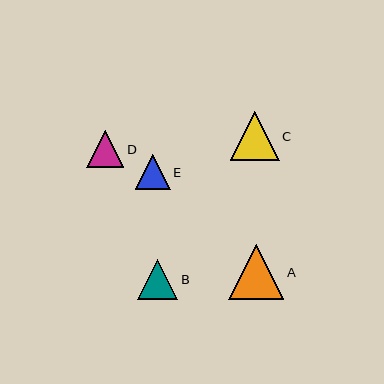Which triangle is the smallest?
Triangle E is the smallest with a size of approximately 35 pixels.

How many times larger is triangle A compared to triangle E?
Triangle A is approximately 1.6 times the size of triangle E.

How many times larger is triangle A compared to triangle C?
Triangle A is approximately 1.1 times the size of triangle C.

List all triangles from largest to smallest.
From largest to smallest: A, C, B, D, E.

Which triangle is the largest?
Triangle A is the largest with a size of approximately 55 pixels.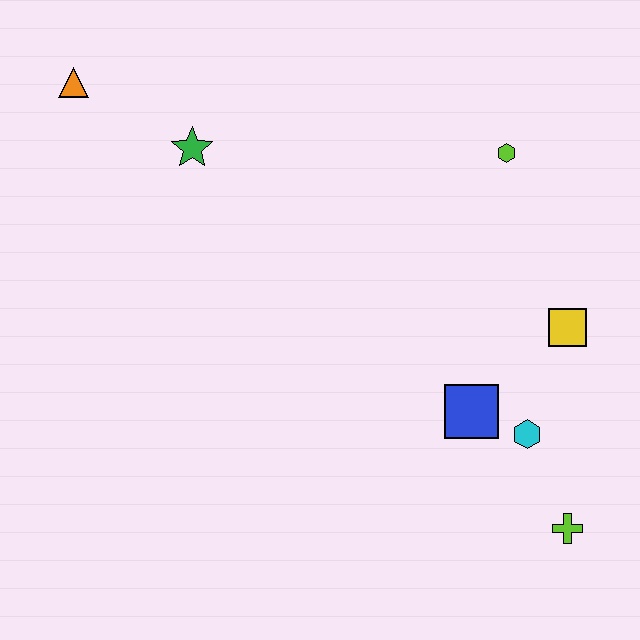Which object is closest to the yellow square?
The cyan hexagon is closest to the yellow square.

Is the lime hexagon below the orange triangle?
Yes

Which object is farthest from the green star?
The lime cross is farthest from the green star.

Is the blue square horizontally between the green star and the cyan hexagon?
Yes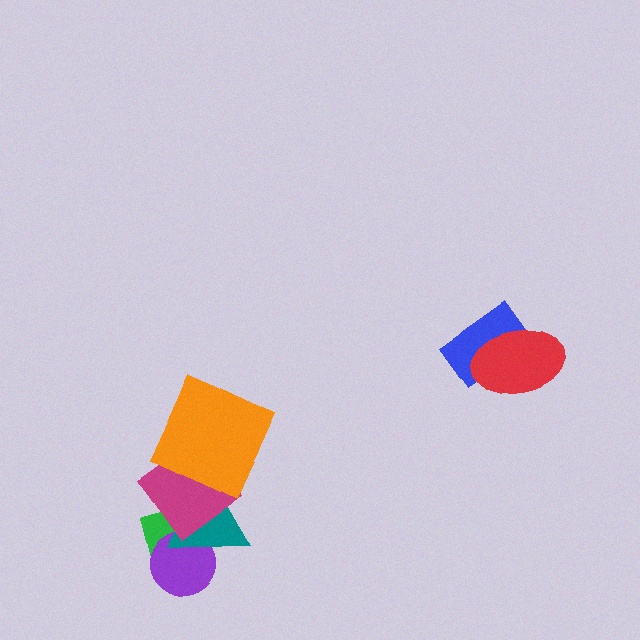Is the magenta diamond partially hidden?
Yes, it is partially covered by another shape.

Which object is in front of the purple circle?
The teal triangle is in front of the purple circle.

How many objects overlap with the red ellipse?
1 object overlaps with the red ellipse.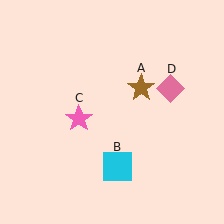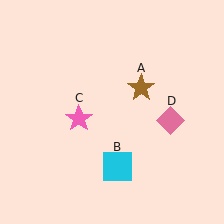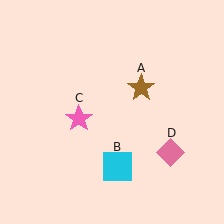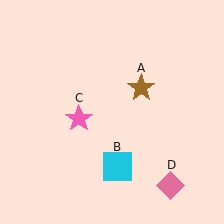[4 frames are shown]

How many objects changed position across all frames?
1 object changed position: pink diamond (object D).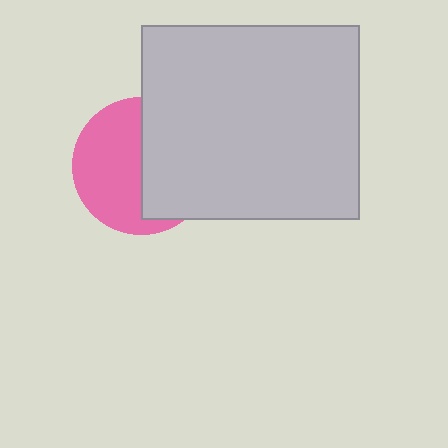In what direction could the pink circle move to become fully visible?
The pink circle could move left. That would shift it out from behind the light gray rectangle entirely.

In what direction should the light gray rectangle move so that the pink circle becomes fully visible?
The light gray rectangle should move right. That is the shortest direction to clear the overlap and leave the pink circle fully visible.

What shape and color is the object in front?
The object in front is a light gray rectangle.